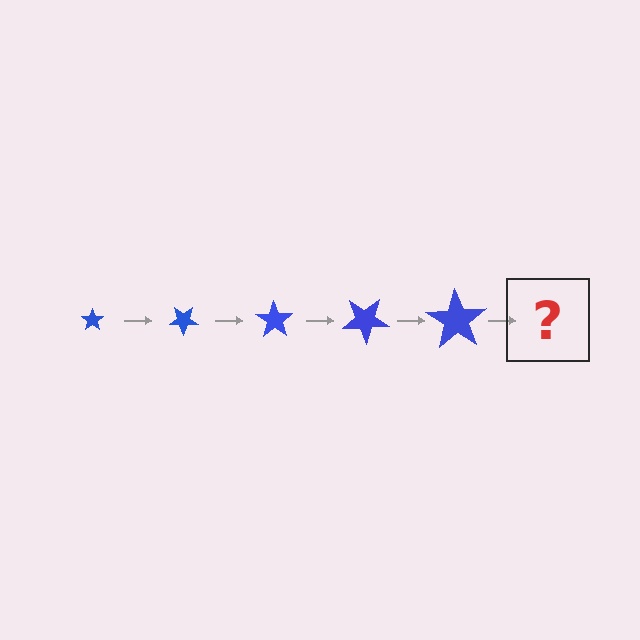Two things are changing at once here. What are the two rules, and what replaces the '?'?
The two rules are that the star grows larger each step and it rotates 35 degrees each step. The '?' should be a star, larger than the previous one and rotated 175 degrees from the start.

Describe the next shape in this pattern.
It should be a star, larger than the previous one and rotated 175 degrees from the start.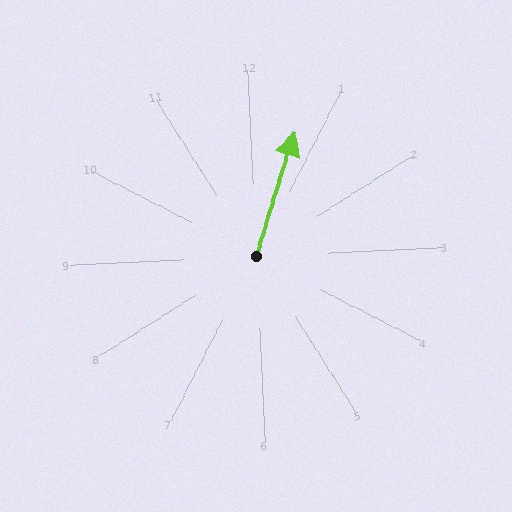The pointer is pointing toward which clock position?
Roughly 1 o'clock.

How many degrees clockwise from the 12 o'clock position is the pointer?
Approximately 20 degrees.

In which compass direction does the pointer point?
North.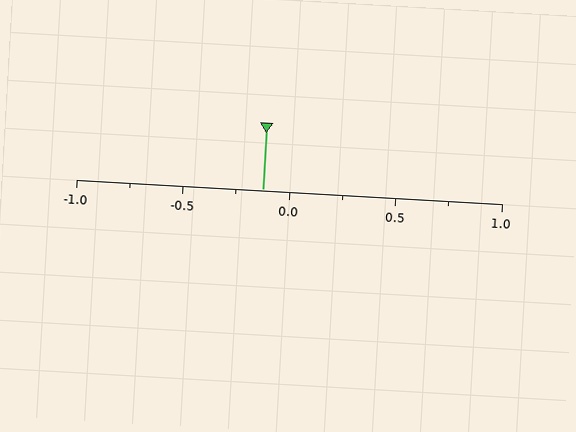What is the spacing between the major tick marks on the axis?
The major ticks are spaced 0.5 apart.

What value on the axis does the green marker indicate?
The marker indicates approximately -0.12.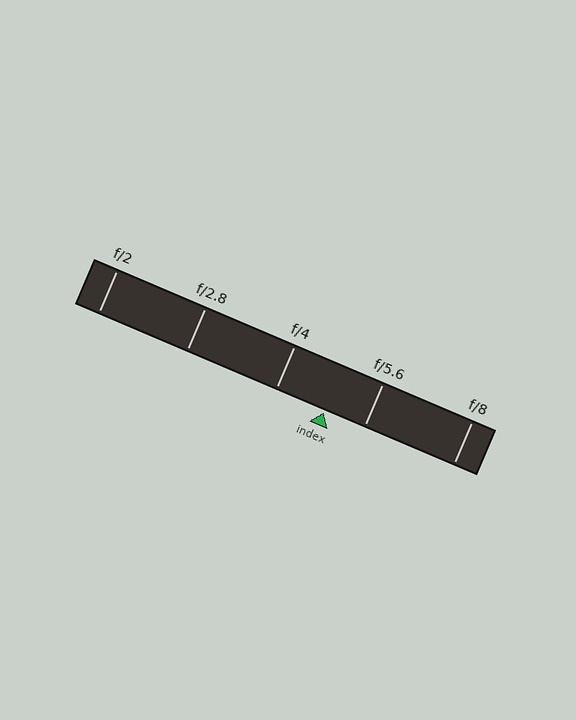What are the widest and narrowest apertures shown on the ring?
The widest aperture shown is f/2 and the narrowest is f/8.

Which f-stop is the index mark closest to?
The index mark is closest to f/5.6.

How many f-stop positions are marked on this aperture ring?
There are 5 f-stop positions marked.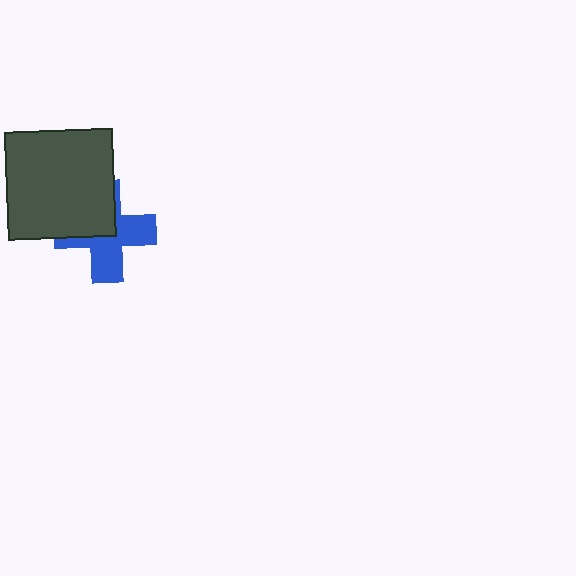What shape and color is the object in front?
The object in front is a dark gray square.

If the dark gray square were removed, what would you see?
You would see the complete blue cross.